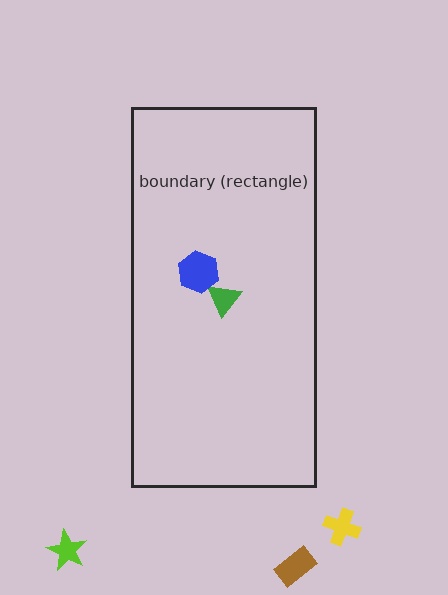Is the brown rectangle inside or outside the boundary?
Outside.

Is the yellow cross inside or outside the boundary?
Outside.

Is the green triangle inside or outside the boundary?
Inside.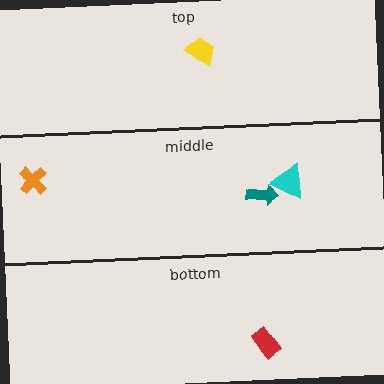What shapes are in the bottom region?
The red rectangle.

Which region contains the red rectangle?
The bottom region.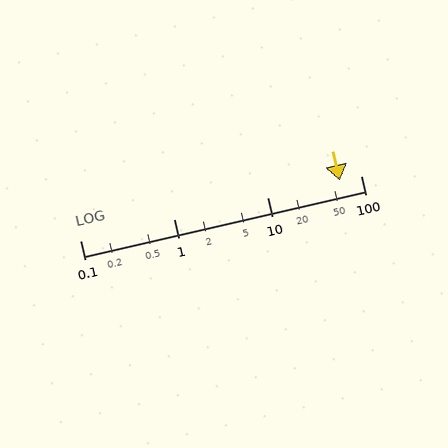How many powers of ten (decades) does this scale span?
The scale spans 3 decades, from 0.1 to 100.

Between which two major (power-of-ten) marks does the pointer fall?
The pointer is between 10 and 100.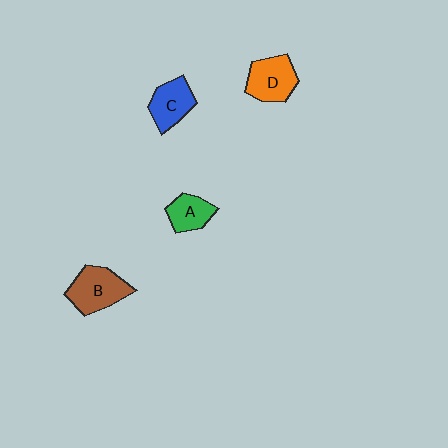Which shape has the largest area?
Shape B (brown).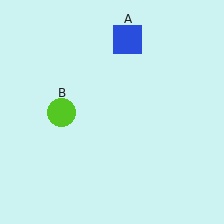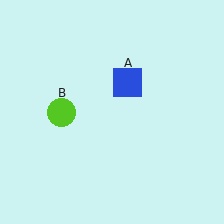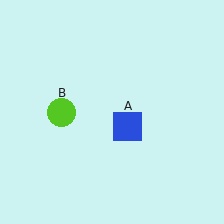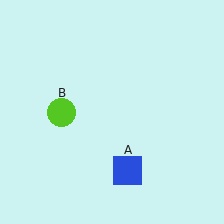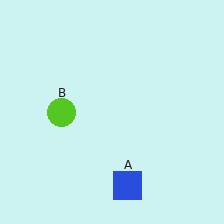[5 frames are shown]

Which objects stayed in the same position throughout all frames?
Lime circle (object B) remained stationary.